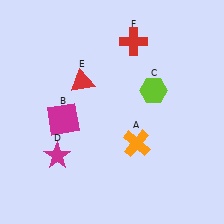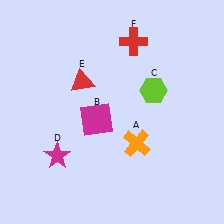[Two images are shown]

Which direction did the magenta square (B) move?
The magenta square (B) moved right.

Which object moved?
The magenta square (B) moved right.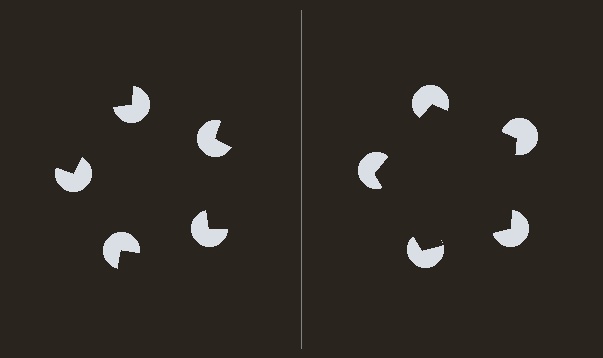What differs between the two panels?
The pac-man discs are positioned identically on both sides; only the wedge orientations differ. On the right they align to a pentagon; on the left they are misaligned.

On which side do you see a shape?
An illusory pentagon appears on the right side. On the left side the wedge cuts are rotated, so no coherent shape forms.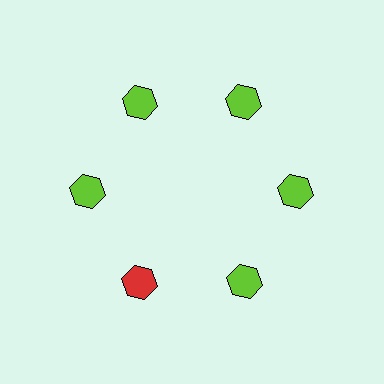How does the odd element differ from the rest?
It has a different color: red instead of lime.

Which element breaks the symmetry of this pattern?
The red hexagon at roughly the 7 o'clock position breaks the symmetry. All other shapes are lime hexagons.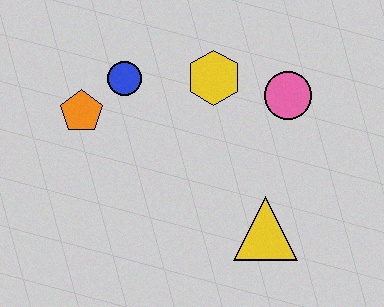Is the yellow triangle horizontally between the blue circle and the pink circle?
Yes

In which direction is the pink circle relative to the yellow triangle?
The pink circle is above the yellow triangle.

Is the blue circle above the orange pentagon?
Yes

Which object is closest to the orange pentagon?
The blue circle is closest to the orange pentagon.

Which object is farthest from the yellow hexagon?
The yellow triangle is farthest from the yellow hexagon.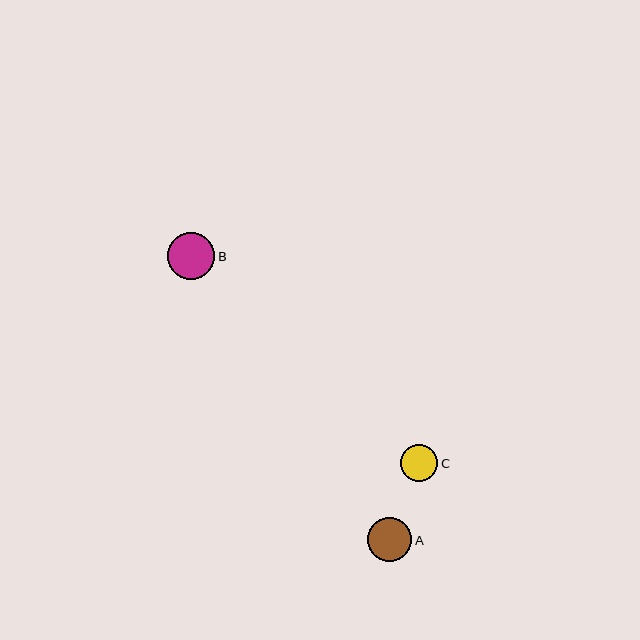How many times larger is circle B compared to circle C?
Circle B is approximately 1.3 times the size of circle C.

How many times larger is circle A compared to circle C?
Circle A is approximately 1.2 times the size of circle C.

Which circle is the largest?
Circle B is the largest with a size of approximately 48 pixels.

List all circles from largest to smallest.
From largest to smallest: B, A, C.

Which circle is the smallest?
Circle C is the smallest with a size of approximately 37 pixels.